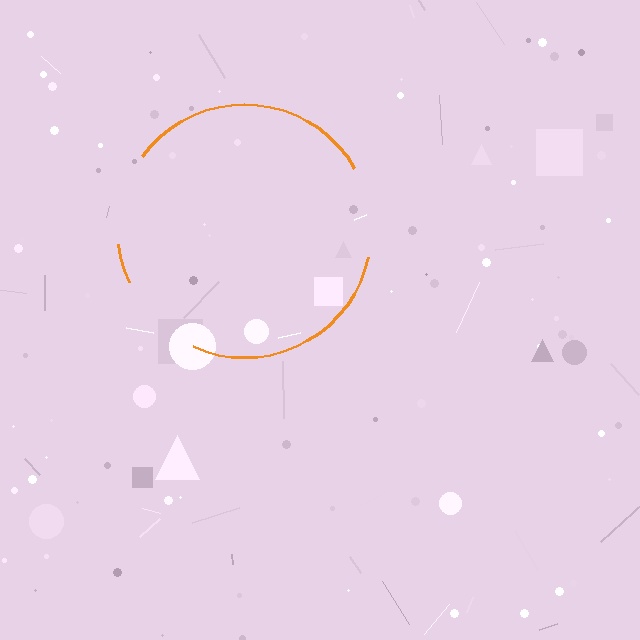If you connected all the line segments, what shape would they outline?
They would outline a circle.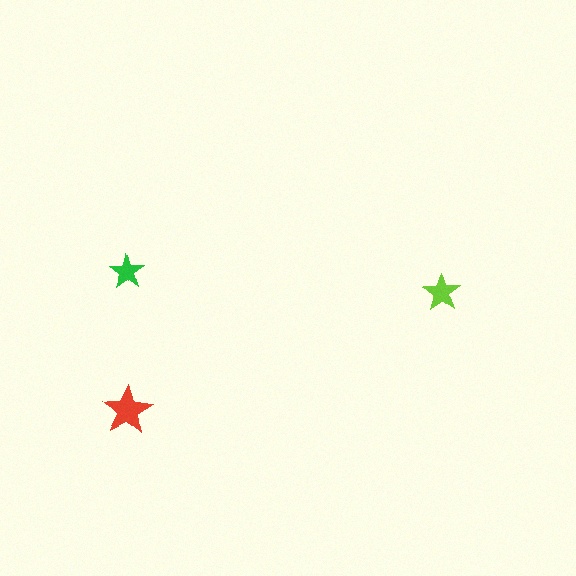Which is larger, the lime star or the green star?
The lime one.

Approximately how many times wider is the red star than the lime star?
About 1.5 times wider.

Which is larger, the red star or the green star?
The red one.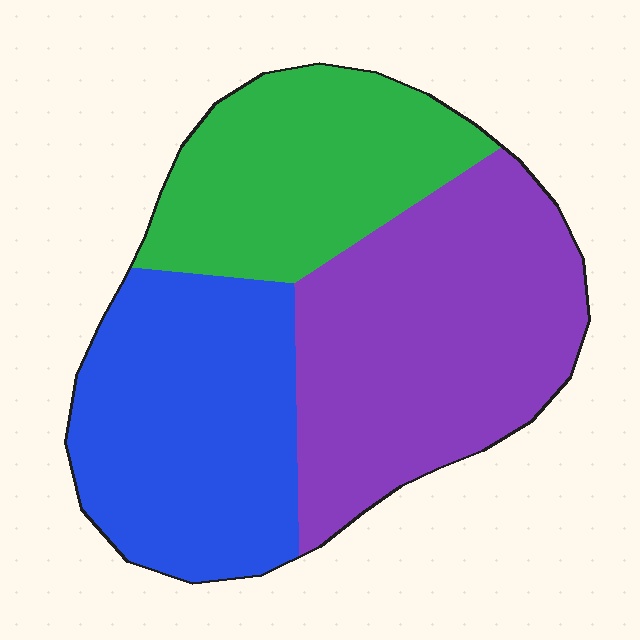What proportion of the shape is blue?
Blue covers around 35% of the shape.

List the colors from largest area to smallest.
From largest to smallest: purple, blue, green.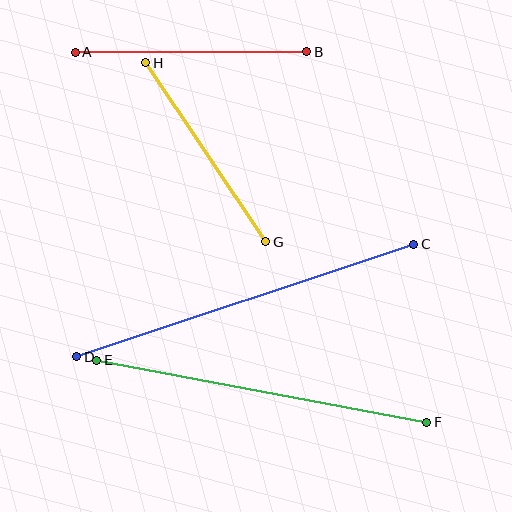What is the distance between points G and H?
The distance is approximately 215 pixels.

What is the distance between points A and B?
The distance is approximately 232 pixels.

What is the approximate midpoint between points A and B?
The midpoint is at approximately (191, 52) pixels.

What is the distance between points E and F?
The distance is approximately 336 pixels.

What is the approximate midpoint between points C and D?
The midpoint is at approximately (245, 300) pixels.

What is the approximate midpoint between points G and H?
The midpoint is at approximately (206, 152) pixels.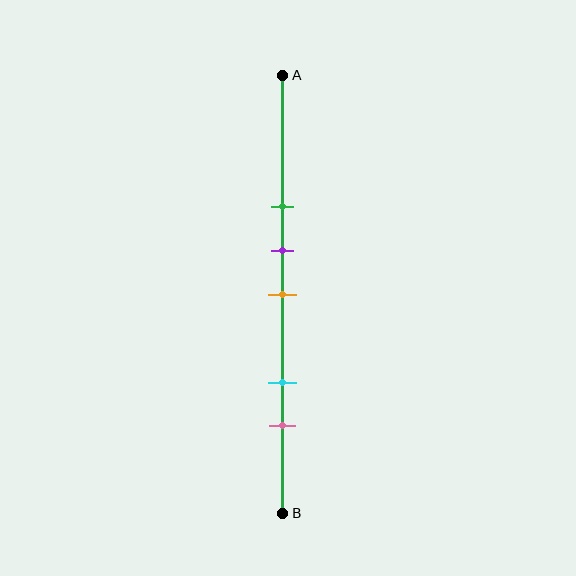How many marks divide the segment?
There are 5 marks dividing the segment.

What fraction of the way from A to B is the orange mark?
The orange mark is approximately 50% (0.5) of the way from A to B.